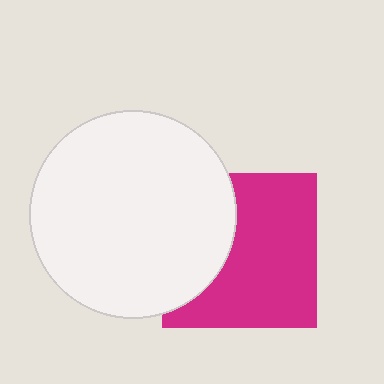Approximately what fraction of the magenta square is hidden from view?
Roughly 36% of the magenta square is hidden behind the white circle.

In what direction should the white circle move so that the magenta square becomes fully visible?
The white circle should move left. That is the shortest direction to clear the overlap and leave the magenta square fully visible.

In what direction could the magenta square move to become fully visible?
The magenta square could move right. That would shift it out from behind the white circle entirely.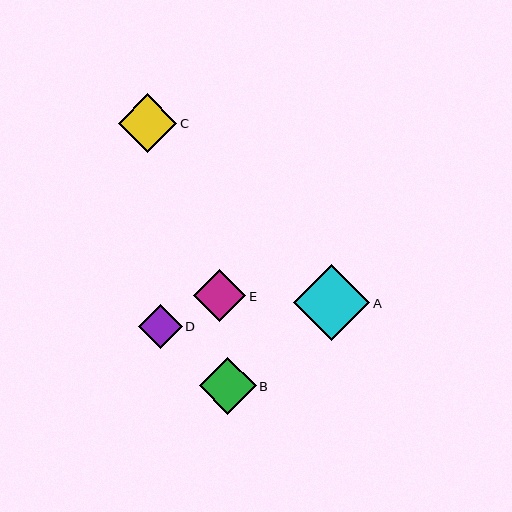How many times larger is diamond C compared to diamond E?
Diamond C is approximately 1.1 times the size of diamond E.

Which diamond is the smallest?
Diamond D is the smallest with a size of approximately 44 pixels.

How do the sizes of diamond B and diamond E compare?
Diamond B and diamond E are approximately the same size.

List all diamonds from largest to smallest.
From largest to smallest: A, C, B, E, D.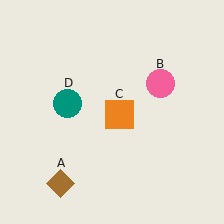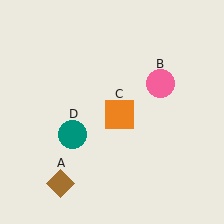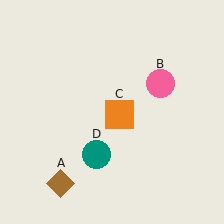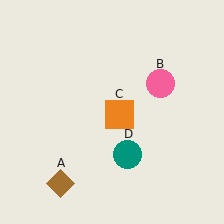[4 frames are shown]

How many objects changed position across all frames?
1 object changed position: teal circle (object D).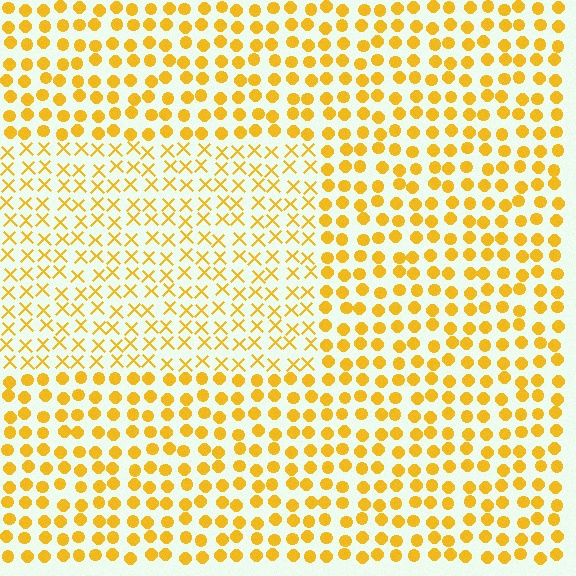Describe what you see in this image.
The image is filled with small yellow elements arranged in a uniform grid. A rectangle-shaped region contains X marks, while the surrounding area contains circles. The boundary is defined purely by the change in element shape.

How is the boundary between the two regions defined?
The boundary is defined by a change in element shape: X marks inside vs. circles outside. All elements share the same color and spacing.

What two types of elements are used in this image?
The image uses X marks inside the rectangle region and circles outside it.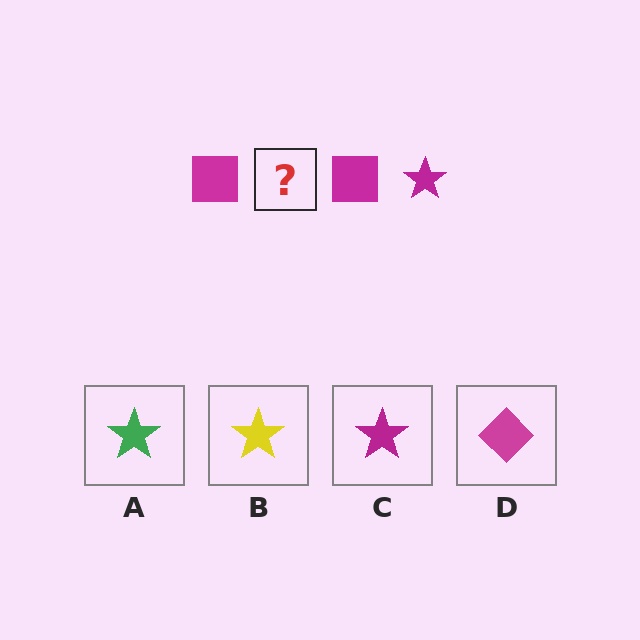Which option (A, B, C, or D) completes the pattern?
C.